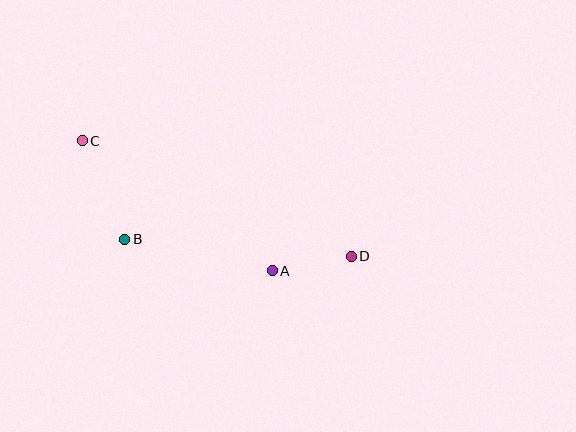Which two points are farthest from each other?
Points C and D are farthest from each other.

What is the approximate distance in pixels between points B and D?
The distance between B and D is approximately 227 pixels.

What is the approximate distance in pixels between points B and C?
The distance between B and C is approximately 107 pixels.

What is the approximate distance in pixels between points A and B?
The distance between A and B is approximately 151 pixels.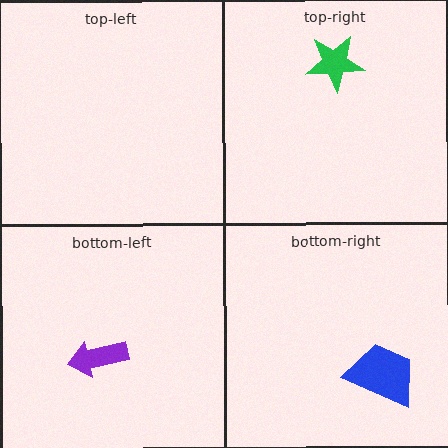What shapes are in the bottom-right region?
The blue trapezoid.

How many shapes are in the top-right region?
1.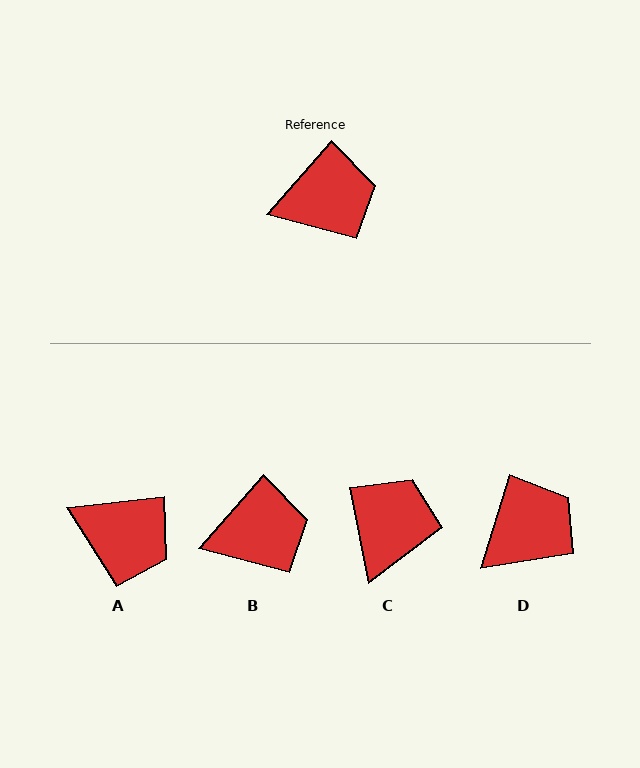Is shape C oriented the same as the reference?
No, it is off by about 52 degrees.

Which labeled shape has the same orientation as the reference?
B.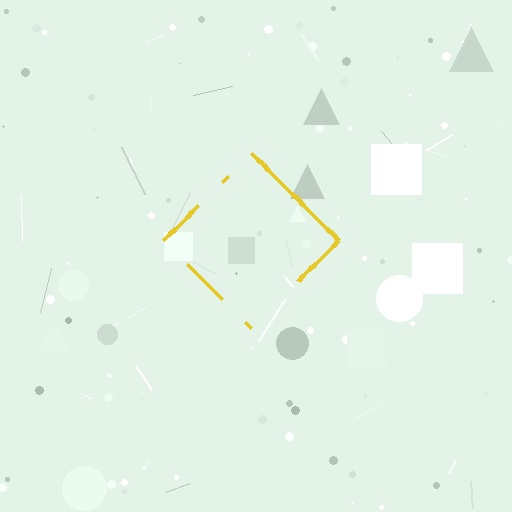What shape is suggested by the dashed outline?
The dashed outline suggests a diamond.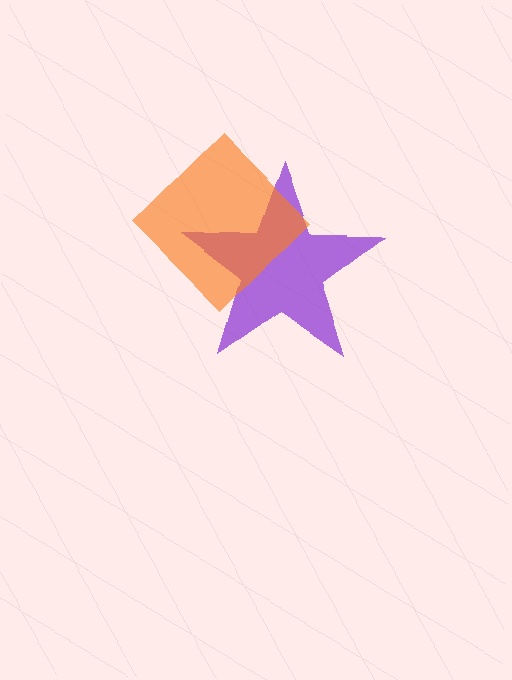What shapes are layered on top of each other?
The layered shapes are: a purple star, an orange diamond.